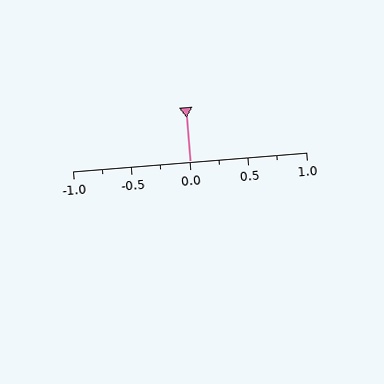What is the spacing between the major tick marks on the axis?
The major ticks are spaced 0.5 apart.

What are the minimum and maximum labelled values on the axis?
The axis runs from -1.0 to 1.0.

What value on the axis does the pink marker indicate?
The marker indicates approximately 0.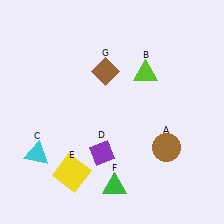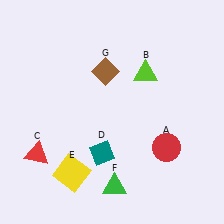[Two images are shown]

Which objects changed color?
A changed from brown to red. C changed from cyan to red. D changed from purple to teal.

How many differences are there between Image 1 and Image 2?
There are 3 differences between the two images.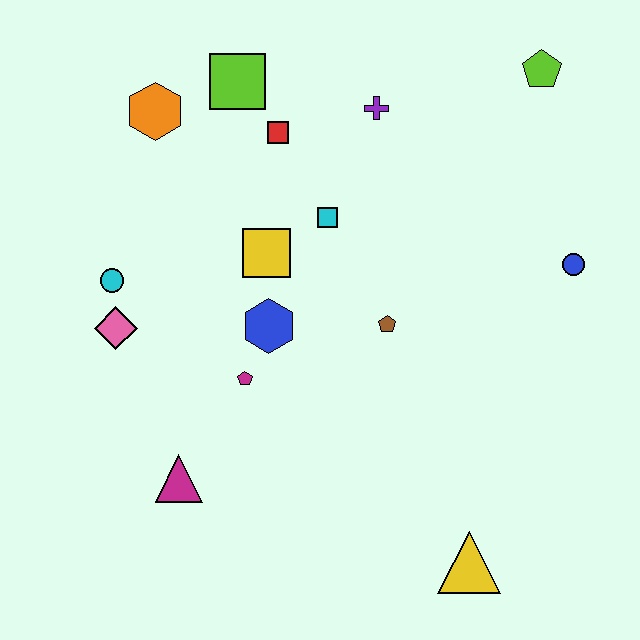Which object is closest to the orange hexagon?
The lime square is closest to the orange hexagon.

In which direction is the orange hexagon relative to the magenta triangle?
The orange hexagon is above the magenta triangle.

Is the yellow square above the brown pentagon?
Yes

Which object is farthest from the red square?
The yellow triangle is farthest from the red square.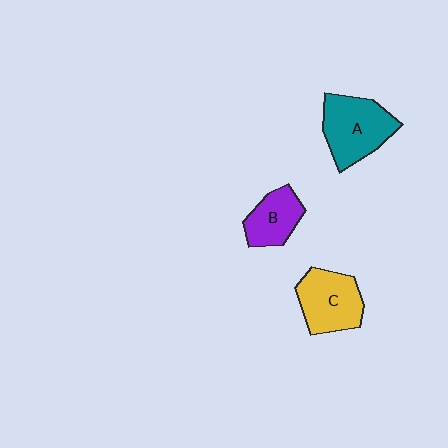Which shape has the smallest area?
Shape B (purple).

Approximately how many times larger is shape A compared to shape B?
Approximately 1.5 times.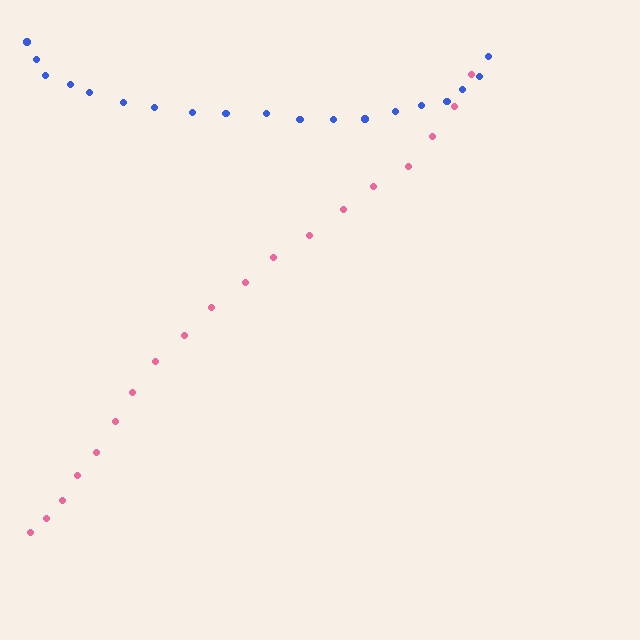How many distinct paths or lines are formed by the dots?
There are 2 distinct paths.